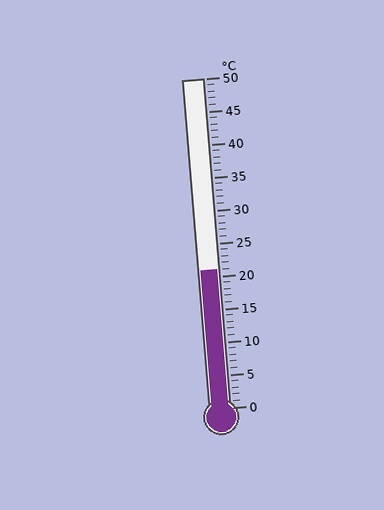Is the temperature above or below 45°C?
The temperature is below 45°C.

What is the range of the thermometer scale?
The thermometer scale ranges from 0°C to 50°C.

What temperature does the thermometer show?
The thermometer shows approximately 21°C.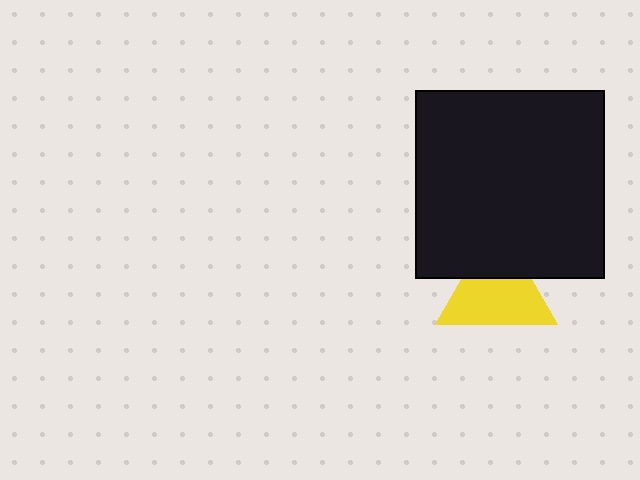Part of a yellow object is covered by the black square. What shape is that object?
It is a triangle.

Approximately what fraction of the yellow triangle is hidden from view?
Roughly 33% of the yellow triangle is hidden behind the black square.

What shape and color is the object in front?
The object in front is a black square.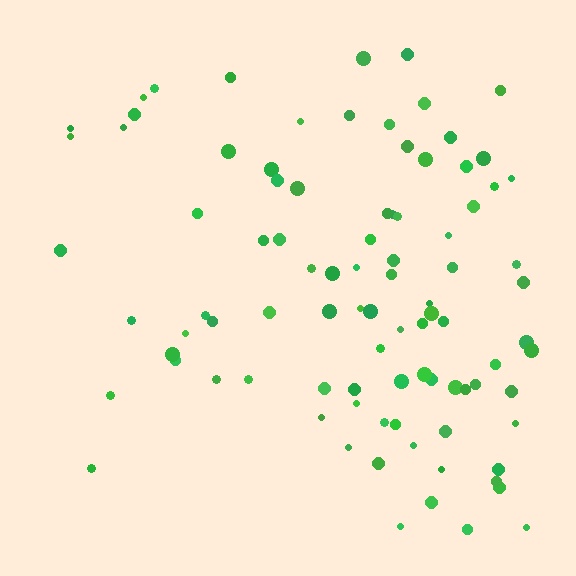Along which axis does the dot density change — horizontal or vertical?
Horizontal.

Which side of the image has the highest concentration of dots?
The right.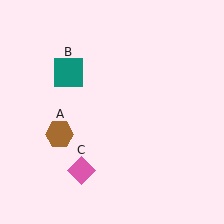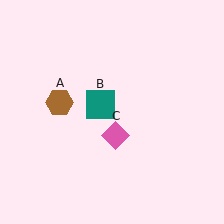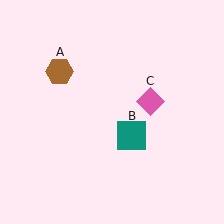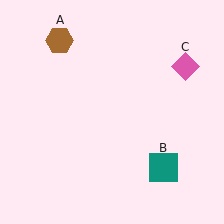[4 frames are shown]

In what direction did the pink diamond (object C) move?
The pink diamond (object C) moved up and to the right.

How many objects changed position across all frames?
3 objects changed position: brown hexagon (object A), teal square (object B), pink diamond (object C).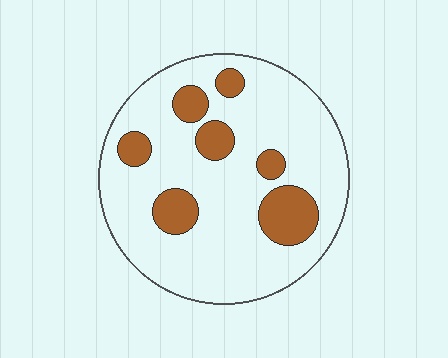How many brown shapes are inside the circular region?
7.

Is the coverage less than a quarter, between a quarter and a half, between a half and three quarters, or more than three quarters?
Less than a quarter.